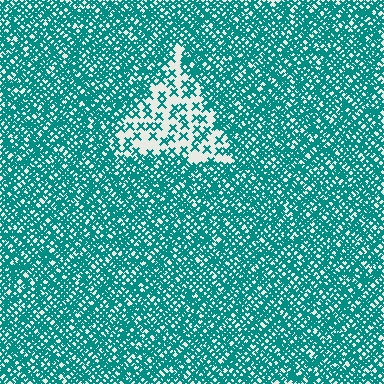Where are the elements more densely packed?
The elements are more densely packed outside the triangle boundary.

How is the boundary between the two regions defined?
The boundary is defined by a change in element density (approximately 2.9x ratio). All elements are the same color, size, and shape.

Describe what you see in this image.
The image contains small teal elements arranged at two different densities. A triangle-shaped region is visible where the elements are less densely packed than the surrounding area.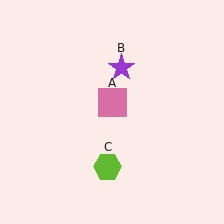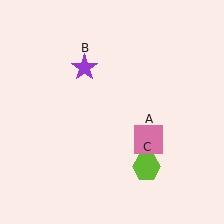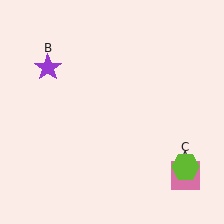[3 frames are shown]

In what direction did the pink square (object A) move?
The pink square (object A) moved down and to the right.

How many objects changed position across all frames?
3 objects changed position: pink square (object A), purple star (object B), lime hexagon (object C).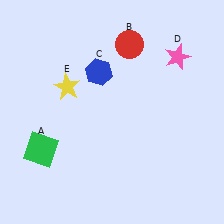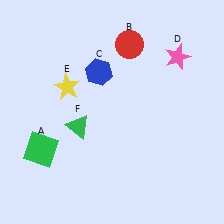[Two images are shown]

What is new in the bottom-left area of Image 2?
A green triangle (F) was added in the bottom-left area of Image 2.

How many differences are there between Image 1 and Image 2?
There is 1 difference between the two images.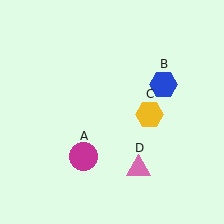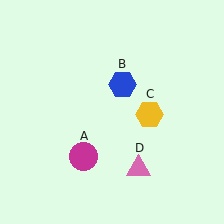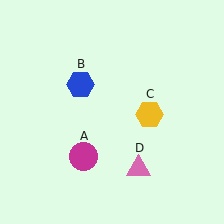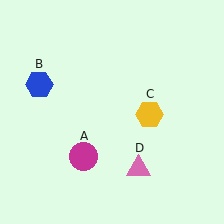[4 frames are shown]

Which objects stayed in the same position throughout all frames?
Magenta circle (object A) and yellow hexagon (object C) and pink triangle (object D) remained stationary.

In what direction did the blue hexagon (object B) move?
The blue hexagon (object B) moved left.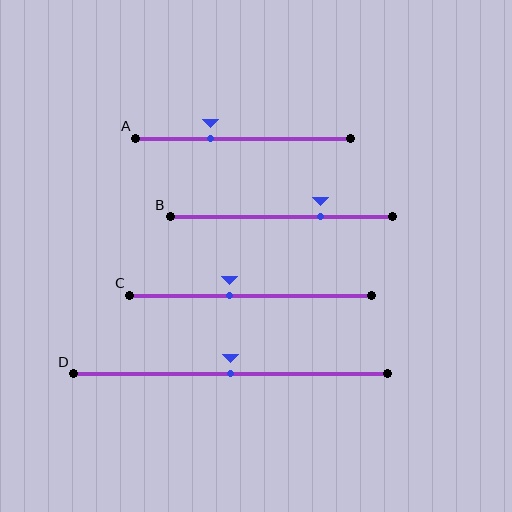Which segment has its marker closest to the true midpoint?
Segment D has its marker closest to the true midpoint.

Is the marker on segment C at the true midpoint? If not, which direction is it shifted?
No, the marker on segment C is shifted to the left by about 9% of the segment length.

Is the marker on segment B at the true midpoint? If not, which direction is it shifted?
No, the marker on segment B is shifted to the right by about 17% of the segment length.